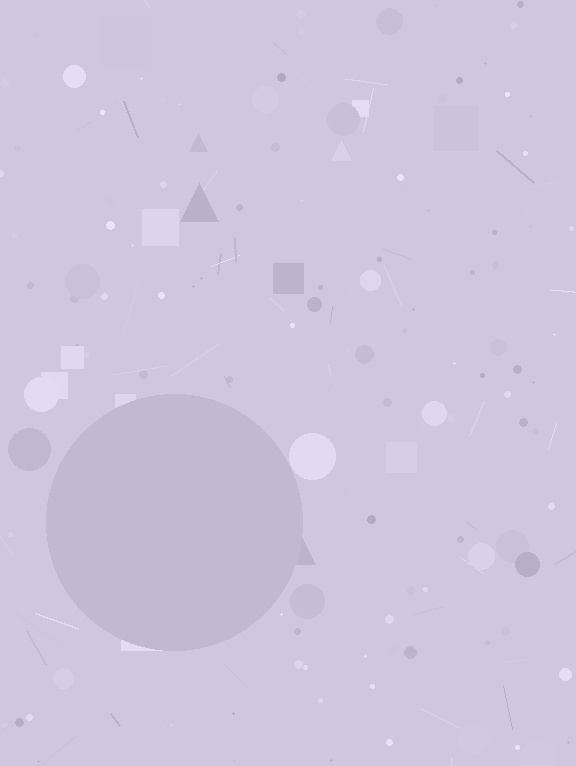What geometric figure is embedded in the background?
A circle is embedded in the background.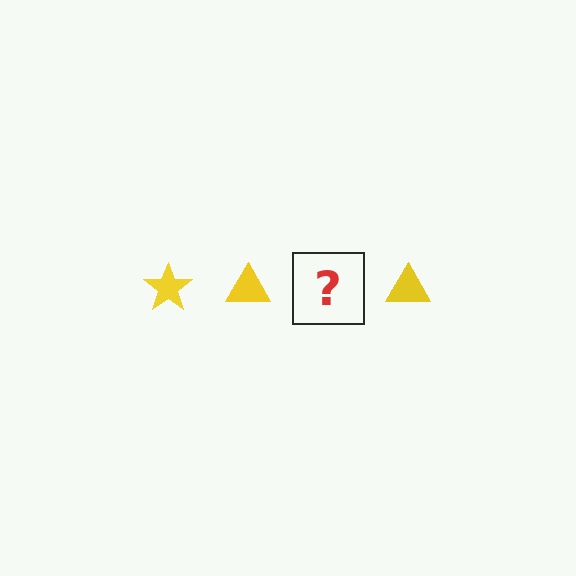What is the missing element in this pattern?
The missing element is a yellow star.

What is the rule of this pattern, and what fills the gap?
The rule is that the pattern cycles through star, triangle shapes in yellow. The gap should be filled with a yellow star.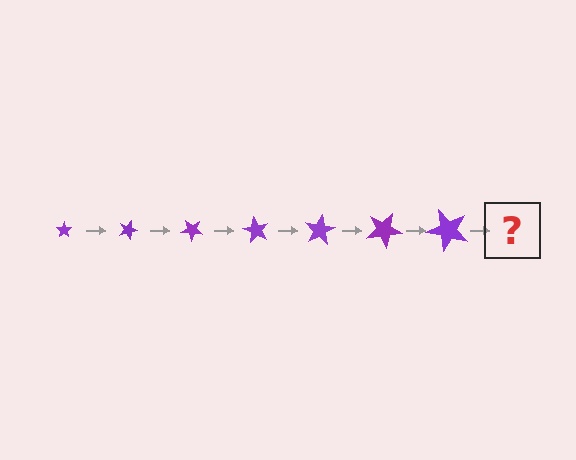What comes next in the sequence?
The next element should be a star, larger than the previous one and rotated 140 degrees from the start.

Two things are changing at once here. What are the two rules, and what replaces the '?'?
The two rules are that the star grows larger each step and it rotates 20 degrees each step. The '?' should be a star, larger than the previous one and rotated 140 degrees from the start.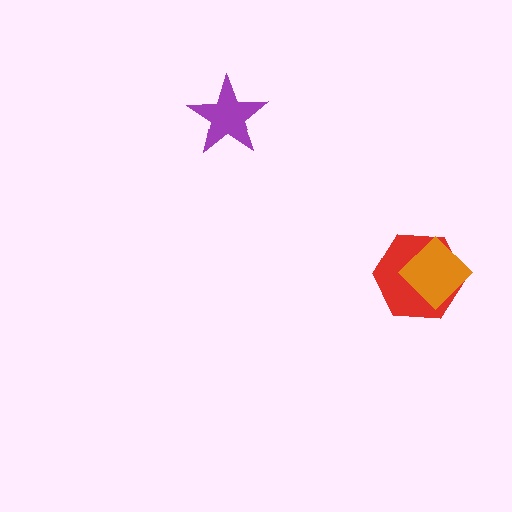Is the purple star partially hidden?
No, no other shape covers it.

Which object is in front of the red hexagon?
The orange diamond is in front of the red hexagon.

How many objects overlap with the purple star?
0 objects overlap with the purple star.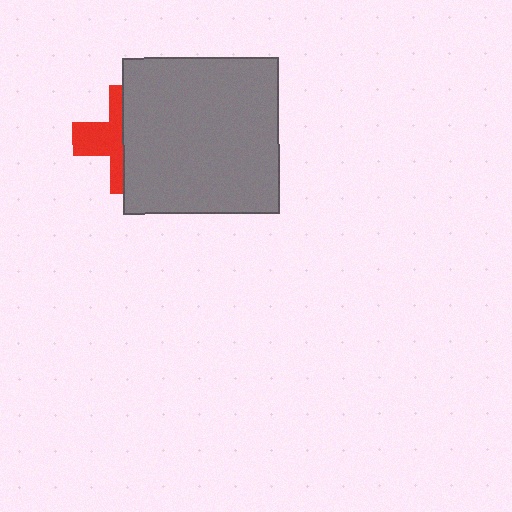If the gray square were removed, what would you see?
You would see the complete red cross.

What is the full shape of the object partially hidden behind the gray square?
The partially hidden object is a red cross.